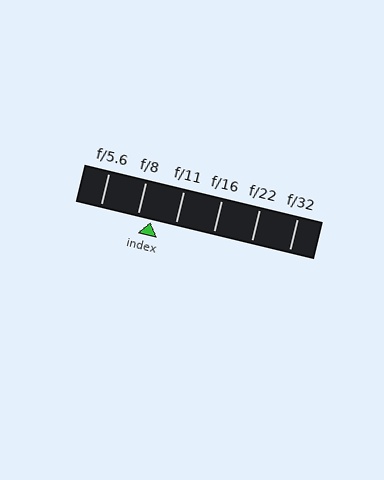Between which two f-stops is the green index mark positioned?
The index mark is between f/8 and f/11.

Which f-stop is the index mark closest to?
The index mark is closest to f/8.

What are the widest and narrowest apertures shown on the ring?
The widest aperture shown is f/5.6 and the narrowest is f/32.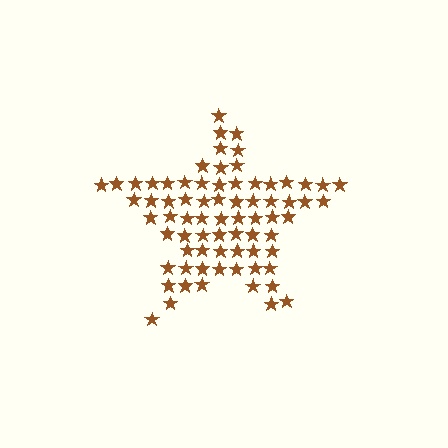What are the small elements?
The small elements are stars.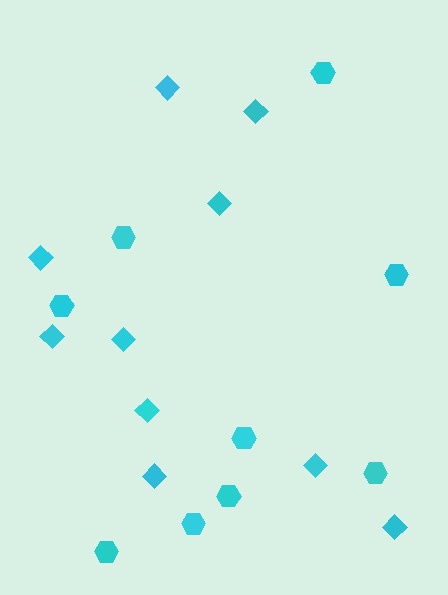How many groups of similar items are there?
There are 2 groups: one group of diamonds (10) and one group of hexagons (9).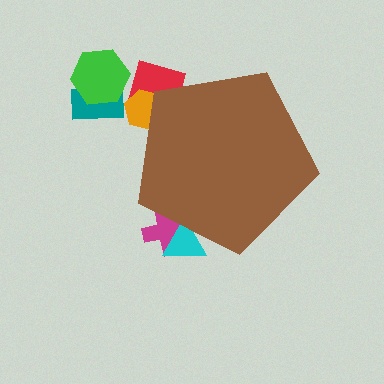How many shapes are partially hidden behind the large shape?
4 shapes are partially hidden.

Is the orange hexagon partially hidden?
Yes, the orange hexagon is partially hidden behind the brown pentagon.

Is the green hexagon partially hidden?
No, the green hexagon is fully visible.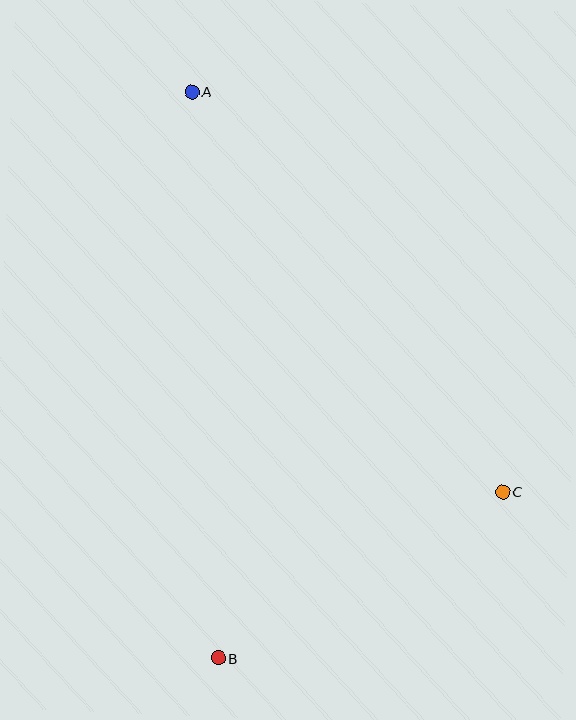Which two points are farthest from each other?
Points A and B are farthest from each other.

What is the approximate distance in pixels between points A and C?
The distance between A and C is approximately 506 pixels.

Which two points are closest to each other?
Points B and C are closest to each other.